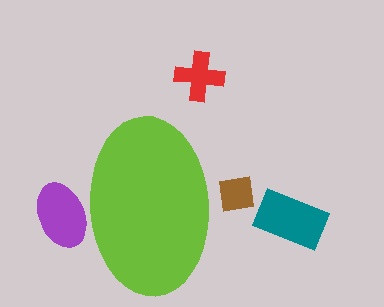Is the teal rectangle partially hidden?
No, the teal rectangle is fully visible.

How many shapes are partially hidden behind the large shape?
2 shapes are partially hidden.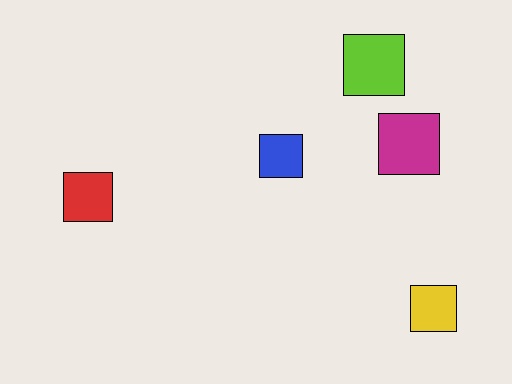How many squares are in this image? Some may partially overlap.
There are 5 squares.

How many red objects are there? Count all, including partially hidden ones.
There is 1 red object.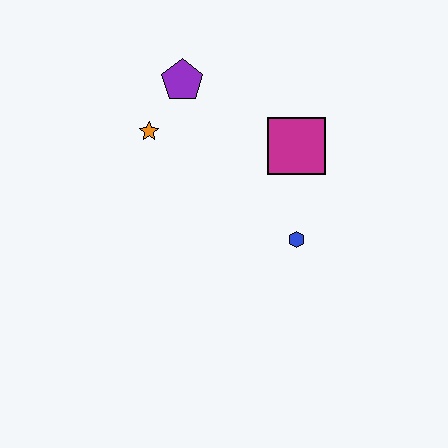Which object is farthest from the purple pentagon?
The blue hexagon is farthest from the purple pentagon.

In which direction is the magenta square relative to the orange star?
The magenta square is to the right of the orange star.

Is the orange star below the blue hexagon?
No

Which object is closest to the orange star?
The purple pentagon is closest to the orange star.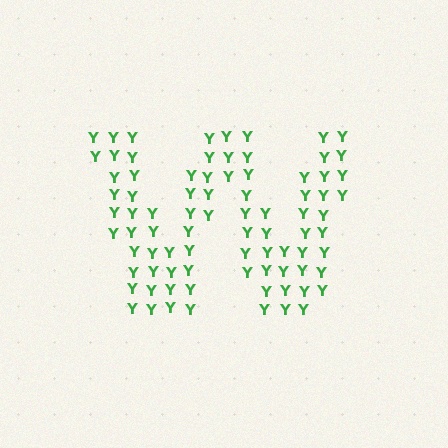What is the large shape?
The large shape is the letter W.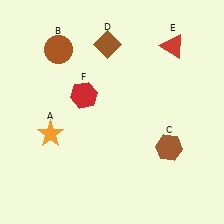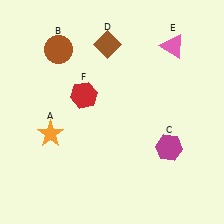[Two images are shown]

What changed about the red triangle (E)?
In Image 1, E is red. In Image 2, it changed to pink.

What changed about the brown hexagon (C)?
In Image 1, C is brown. In Image 2, it changed to magenta.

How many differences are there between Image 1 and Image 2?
There are 2 differences between the two images.